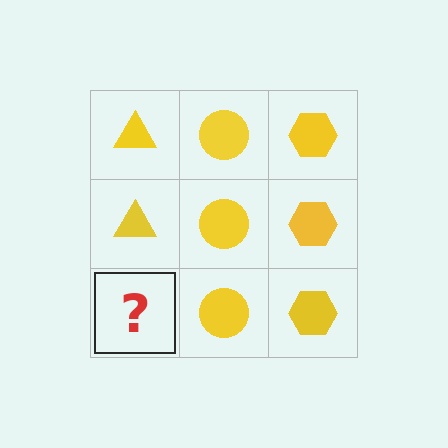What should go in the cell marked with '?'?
The missing cell should contain a yellow triangle.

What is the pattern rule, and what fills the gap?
The rule is that each column has a consistent shape. The gap should be filled with a yellow triangle.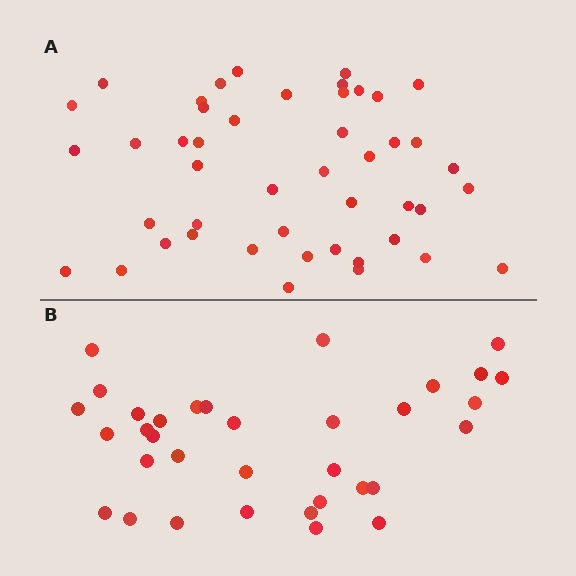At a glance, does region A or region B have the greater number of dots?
Region A (the top region) has more dots.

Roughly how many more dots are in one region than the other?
Region A has roughly 12 or so more dots than region B.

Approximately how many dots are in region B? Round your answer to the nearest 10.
About 30 dots. (The exact count is 34, which rounds to 30.)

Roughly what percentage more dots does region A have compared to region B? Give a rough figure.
About 35% more.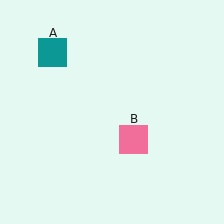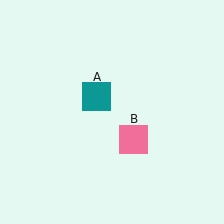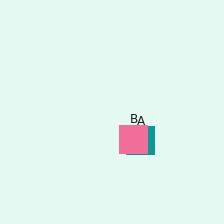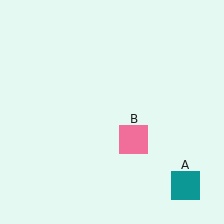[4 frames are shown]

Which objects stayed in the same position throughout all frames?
Pink square (object B) remained stationary.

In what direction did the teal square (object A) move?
The teal square (object A) moved down and to the right.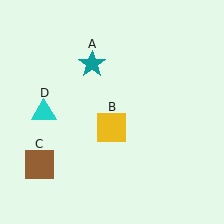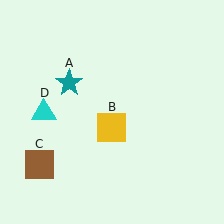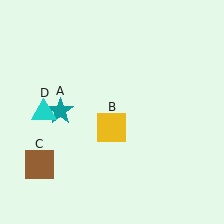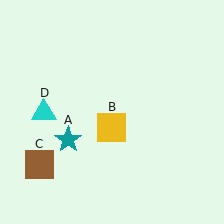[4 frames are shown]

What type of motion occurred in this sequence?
The teal star (object A) rotated counterclockwise around the center of the scene.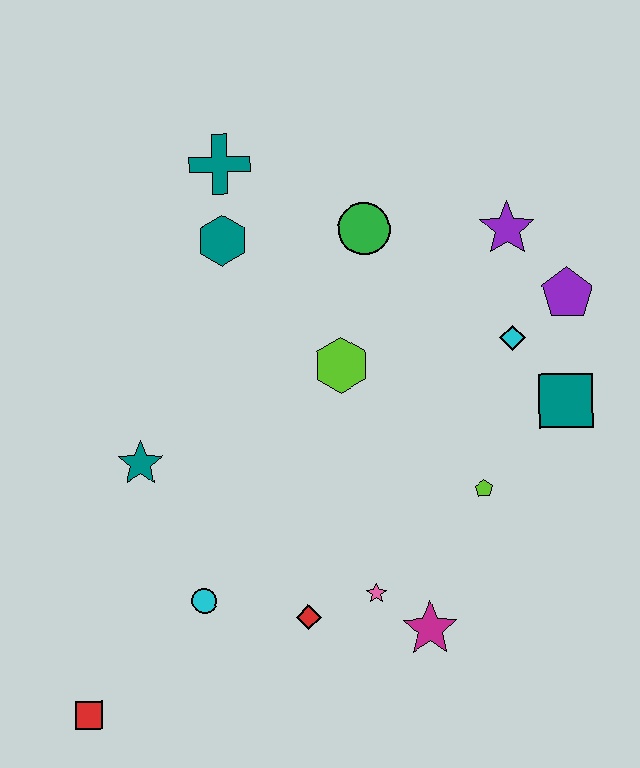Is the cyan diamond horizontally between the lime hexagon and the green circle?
No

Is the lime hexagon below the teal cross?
Yes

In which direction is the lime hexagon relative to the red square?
The lime hexagon is above the red square.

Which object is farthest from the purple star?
The red square is farthest from the purple star.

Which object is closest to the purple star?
The purple pentagon is closest to the purple star.